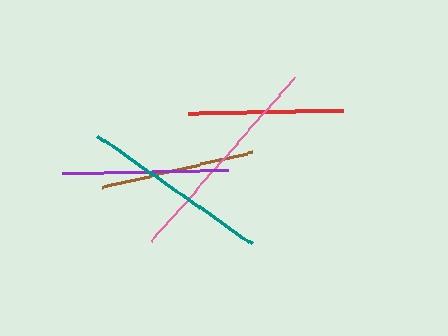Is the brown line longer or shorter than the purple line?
The purple line is longer than the brown line.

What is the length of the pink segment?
The pink segment is approximately 217 pixels long.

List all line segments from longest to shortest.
From longest to shortest: pink, teal, purple, red, brown.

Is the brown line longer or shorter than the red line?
The red line is longer than the brown line.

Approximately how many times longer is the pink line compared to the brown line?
The pink line is approximately 1.4 times the length of the brown line.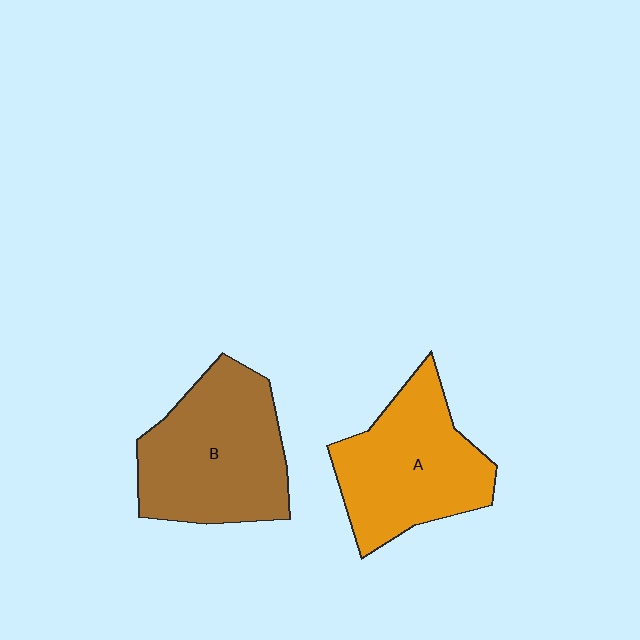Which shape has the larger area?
Shape B (brown).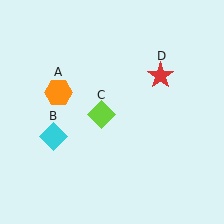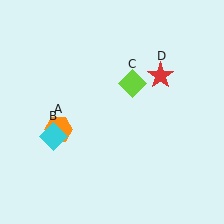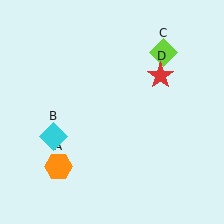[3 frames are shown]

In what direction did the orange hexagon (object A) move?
The orange hexagon (object A) moved down.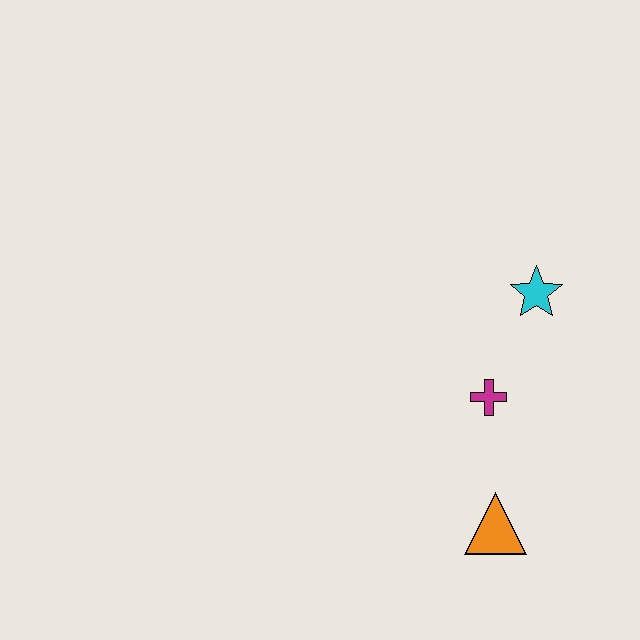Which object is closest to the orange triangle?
The magenta cross is closest to the orange triangle.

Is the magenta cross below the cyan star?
Yes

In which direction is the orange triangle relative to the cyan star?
The orange triangle is below the cyan star.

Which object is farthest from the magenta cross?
The orange triangle is farthest from the magenta cross.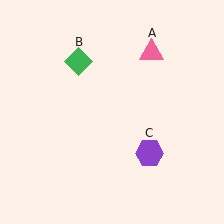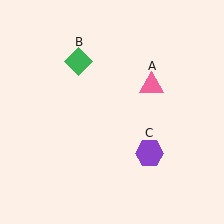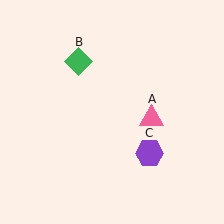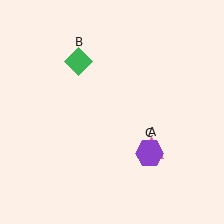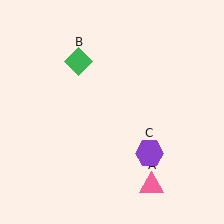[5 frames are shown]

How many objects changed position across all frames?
1 object changed position: pink triangle (object A).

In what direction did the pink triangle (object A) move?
The pink triangle (object A) moved down.